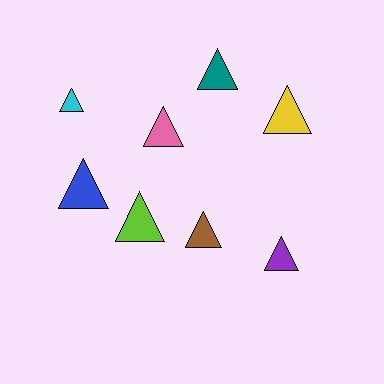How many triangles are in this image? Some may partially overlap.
There are 8 triangles.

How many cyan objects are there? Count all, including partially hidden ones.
There is 1 cyan object.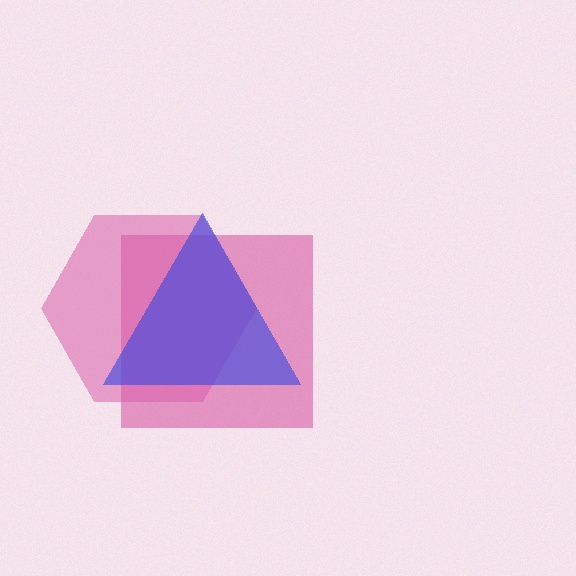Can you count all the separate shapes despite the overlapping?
Yes, there are 3 separate shapes.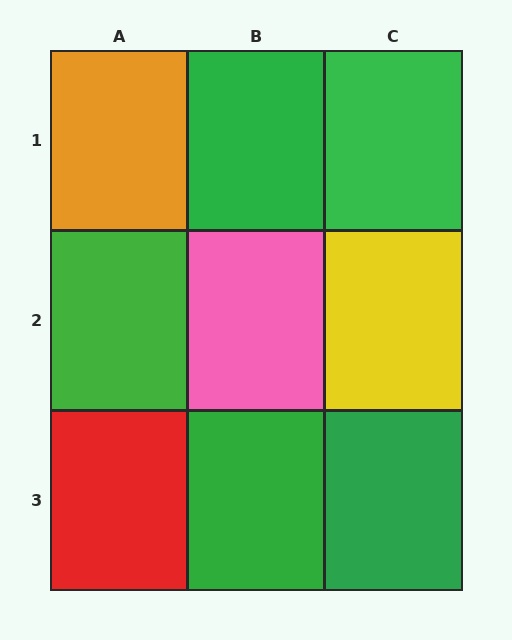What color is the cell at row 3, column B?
Green.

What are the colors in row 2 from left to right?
Green, pink, yellow.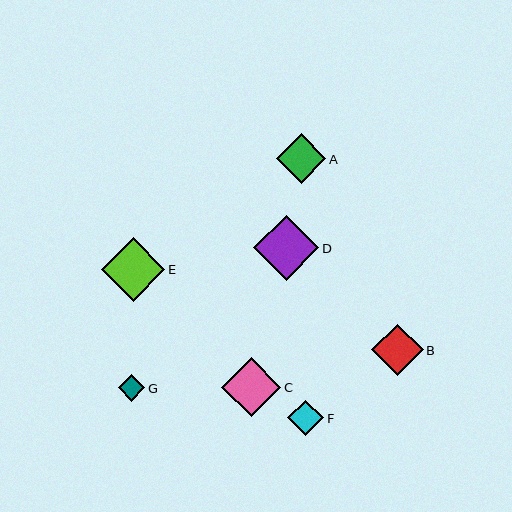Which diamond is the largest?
Diamond D is the largest with a size of approximately 65 pixels.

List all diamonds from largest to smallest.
From largest to smallest: D, E, C, B, A, F, G.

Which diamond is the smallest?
Diamond G is the smallest with a size of approximately 27 pixels.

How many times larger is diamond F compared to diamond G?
Diamond F is approximately 1.3 times the size of diamond G.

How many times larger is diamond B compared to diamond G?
Diamond B is approximately 1.9 times the size of diamond G.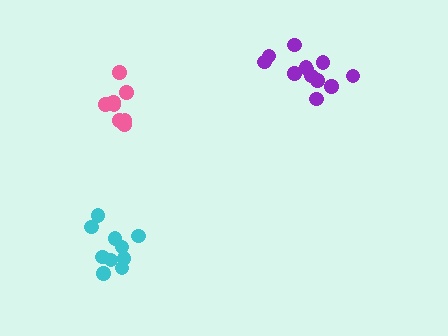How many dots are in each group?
Group 1: 8 dots, Group 2: 12 dots, Group 3: 10 dots (30 total).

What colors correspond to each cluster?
The clusters are colored: pink, purple, cyan.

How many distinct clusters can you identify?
There are 3 distinct clusters.